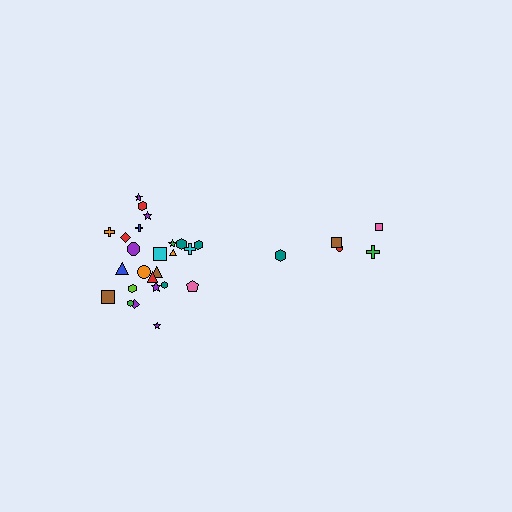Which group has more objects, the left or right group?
The left group.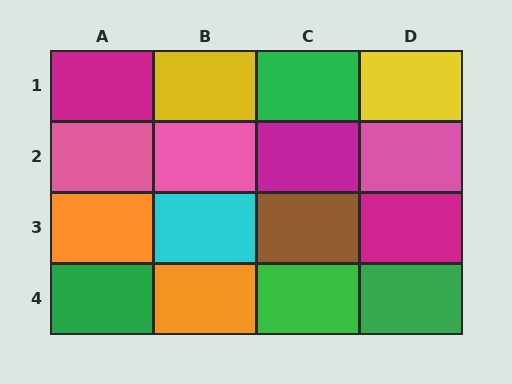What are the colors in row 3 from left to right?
Orange, cyan, brown, magenta.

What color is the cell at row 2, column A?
Pink.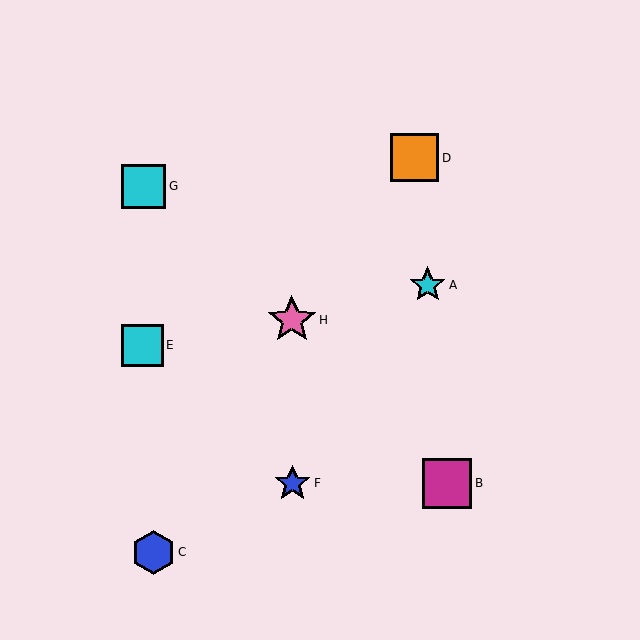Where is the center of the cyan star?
The center of the cyan star is at (428, 285).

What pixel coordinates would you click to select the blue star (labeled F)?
Click at (292, 483) to select the blue star F.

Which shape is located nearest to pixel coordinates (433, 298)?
The cyan star (labeled A) at (428, 285) is nearest to that location.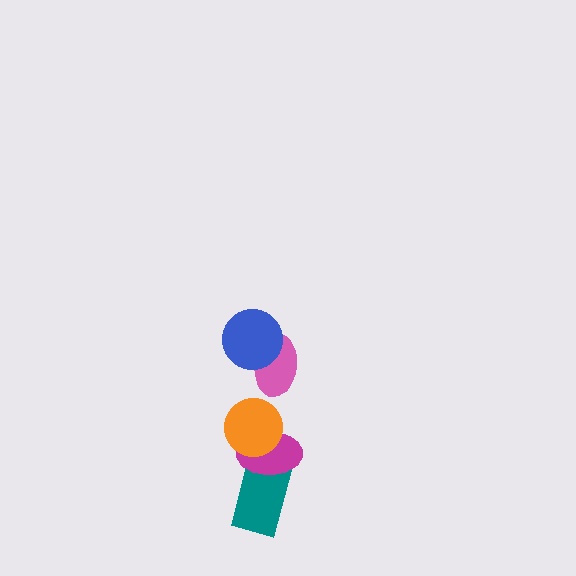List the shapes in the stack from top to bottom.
From top to bottom: the blue circle, the pink ellipse, the orange circle, the magenta ellipse, the teal rectangle.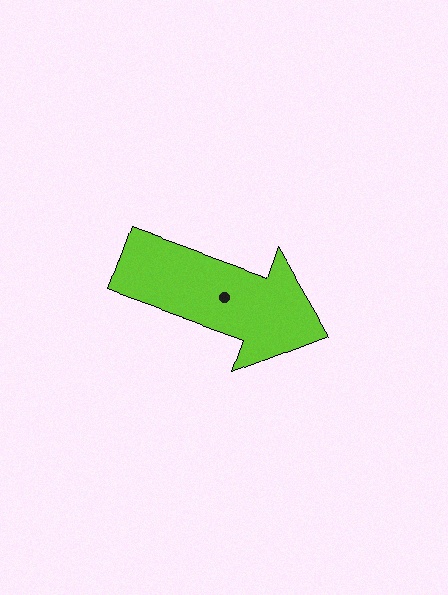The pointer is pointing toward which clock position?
Roughly 4 o'clock.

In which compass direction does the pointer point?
East.